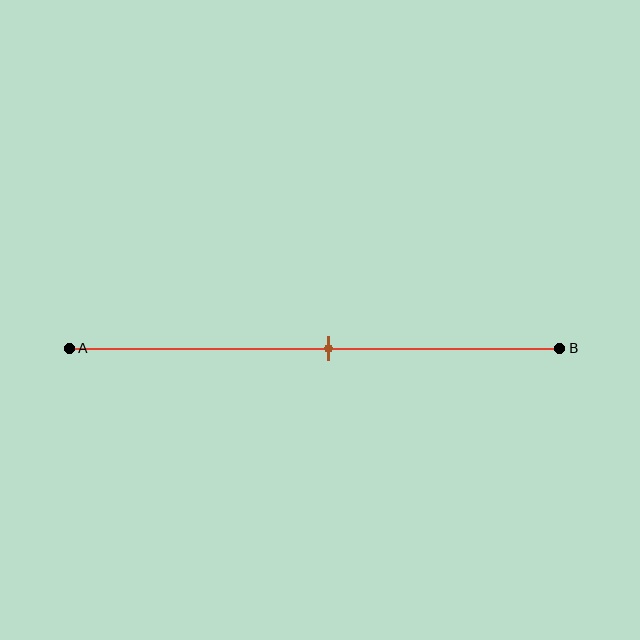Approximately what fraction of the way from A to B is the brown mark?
The brown mark is approximately 55% of the way from A to B.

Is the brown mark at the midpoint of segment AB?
Yes, the mark is approximately at the midpoint.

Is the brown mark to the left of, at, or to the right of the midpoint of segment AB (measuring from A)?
The brown mark is approximately at the midpoint of segment AB.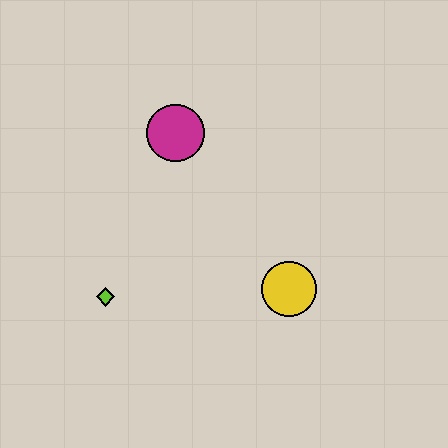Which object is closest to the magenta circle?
The lime diamond is closest to the magenta circle.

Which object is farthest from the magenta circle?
The yellow circle is farthest from the magenta circle.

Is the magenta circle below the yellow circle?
No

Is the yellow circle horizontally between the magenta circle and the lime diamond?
No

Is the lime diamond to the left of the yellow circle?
Yes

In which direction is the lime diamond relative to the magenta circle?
The lime diamond is below the magenta circle.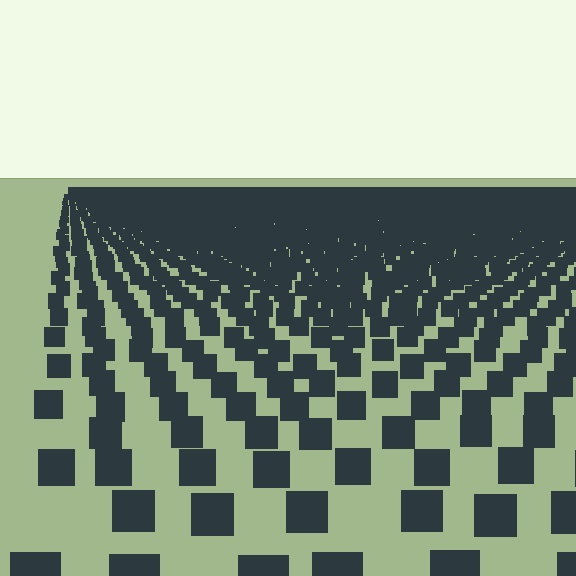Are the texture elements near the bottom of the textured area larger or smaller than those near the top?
Larger. Near the bottom, elements are closer to the viewer and appear at a bigger on-screen size.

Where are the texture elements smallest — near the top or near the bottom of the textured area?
Near the top.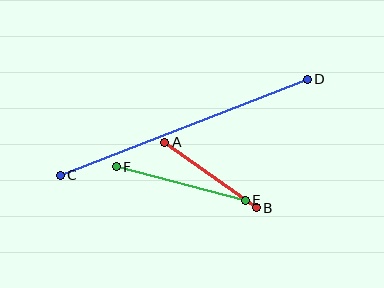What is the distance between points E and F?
The distance is approximately 133 pixels.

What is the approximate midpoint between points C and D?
The midpoint is at approximately (184, 127) pixels.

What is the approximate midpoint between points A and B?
The midpoint is at approximately (210, 175) pixels.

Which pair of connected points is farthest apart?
Points C and D are farthest apart.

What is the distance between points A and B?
The distance is approximately 113 pixels.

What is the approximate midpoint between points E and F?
The midpoint is at approximately (181, 184) pixels.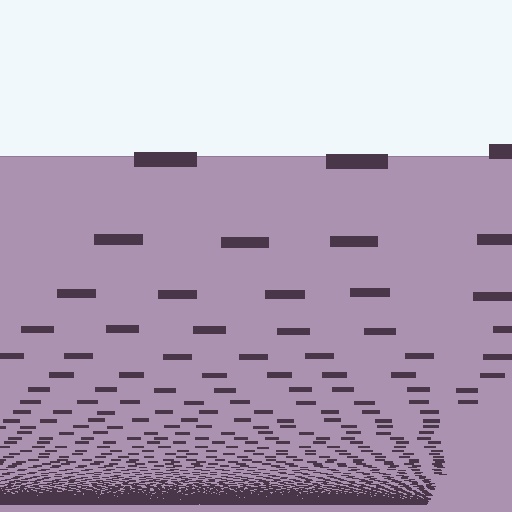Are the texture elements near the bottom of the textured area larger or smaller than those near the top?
Smaller. The gradient is inverted — elements near the bottom are smaller and denser.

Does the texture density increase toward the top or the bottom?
Density increases toward the bottom.